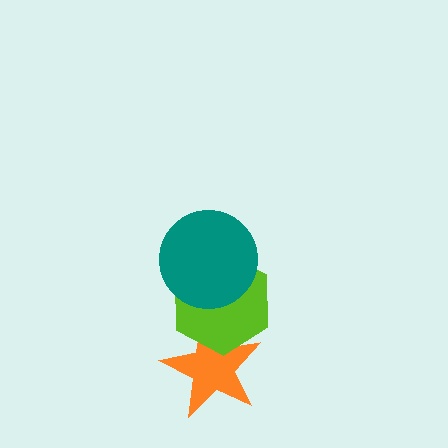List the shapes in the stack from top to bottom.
From top to bottom: the teal circle, the lime hexagon, the orange star.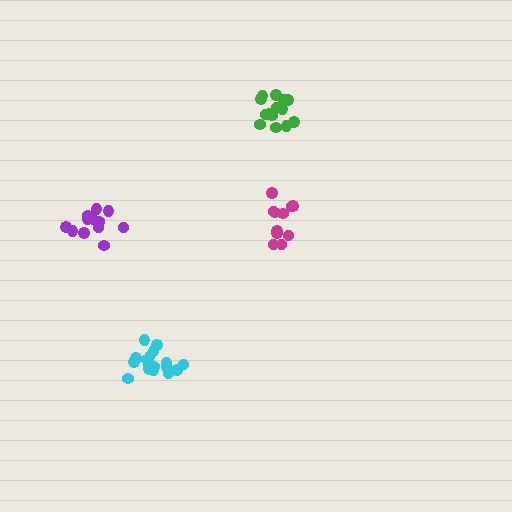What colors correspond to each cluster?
The clusters are colored: magenta, cyan, green, purple.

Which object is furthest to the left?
The purple cluster is leftmost.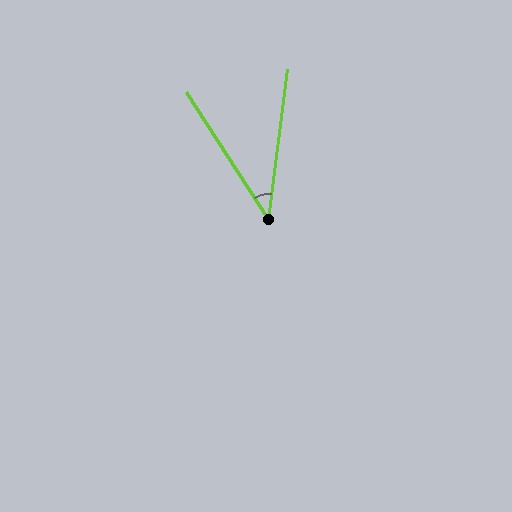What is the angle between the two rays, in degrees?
Approximately 40 degrees.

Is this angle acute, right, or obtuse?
It is acute.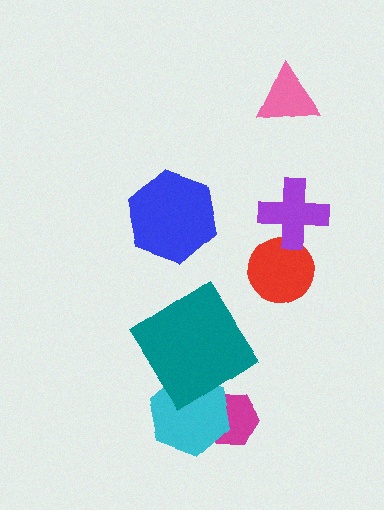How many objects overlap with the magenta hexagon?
1 object overlaps with the magenta hexagon.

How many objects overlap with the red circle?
1 object overlaps with the red circle.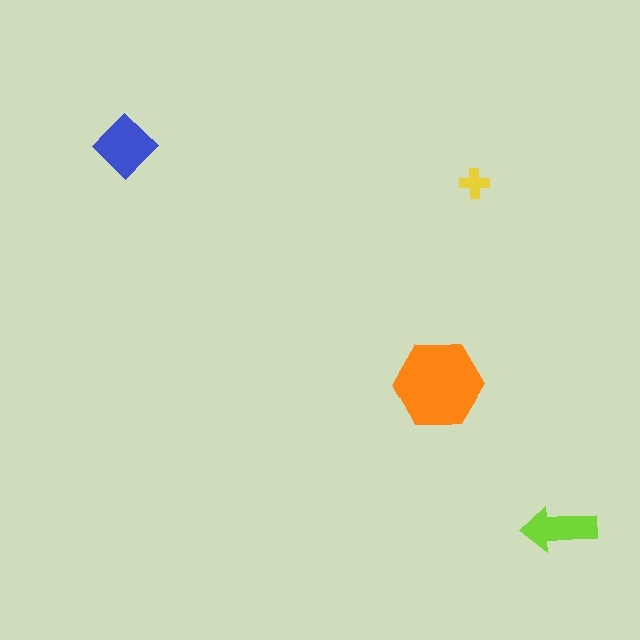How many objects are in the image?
There are 4 objects in the image.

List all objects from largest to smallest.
The orange hexagon, the blue diamond, the lime arrow, the yellow cross.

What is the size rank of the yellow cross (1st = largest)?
4th.